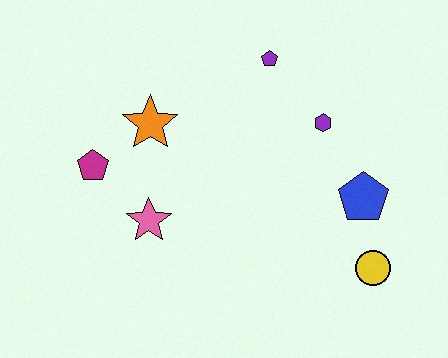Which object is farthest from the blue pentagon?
The magenta pentagon is farthest from the blue pentagon.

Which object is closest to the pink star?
The magenta pentagon is closest to the pink star.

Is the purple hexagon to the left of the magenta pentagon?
No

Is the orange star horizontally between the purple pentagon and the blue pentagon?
No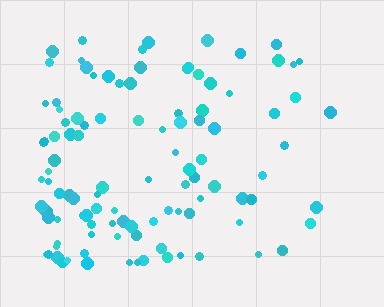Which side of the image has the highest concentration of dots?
The left.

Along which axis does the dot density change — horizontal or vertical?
Horizontal.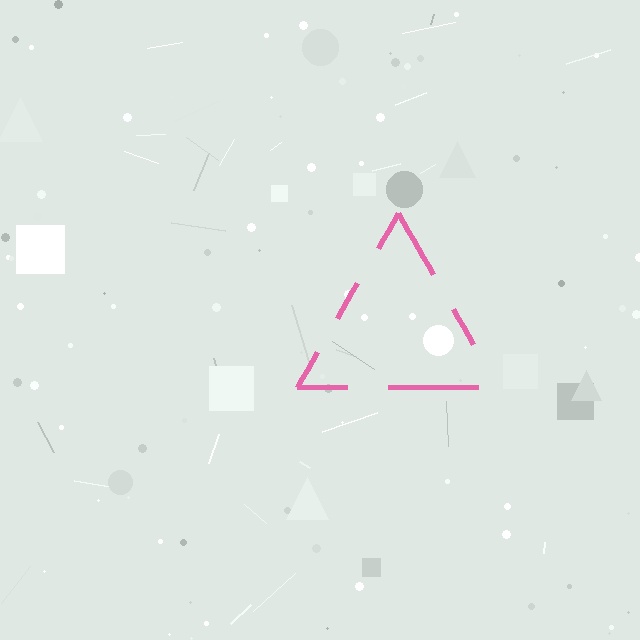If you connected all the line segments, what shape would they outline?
They would outline a triangle.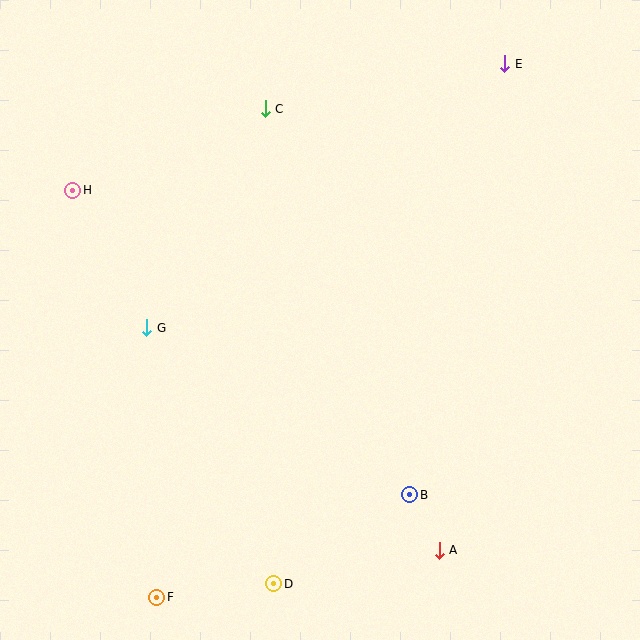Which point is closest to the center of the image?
Point G at (147, 328) is closest to the center.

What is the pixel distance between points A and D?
The distance between A and D is 169 pixels.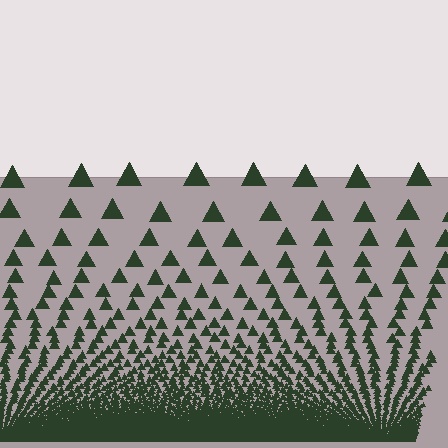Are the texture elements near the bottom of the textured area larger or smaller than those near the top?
Smaller. The gradient is inverted — elements near the bottom are smaller and denser.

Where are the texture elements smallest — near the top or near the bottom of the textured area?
Near the bottom.